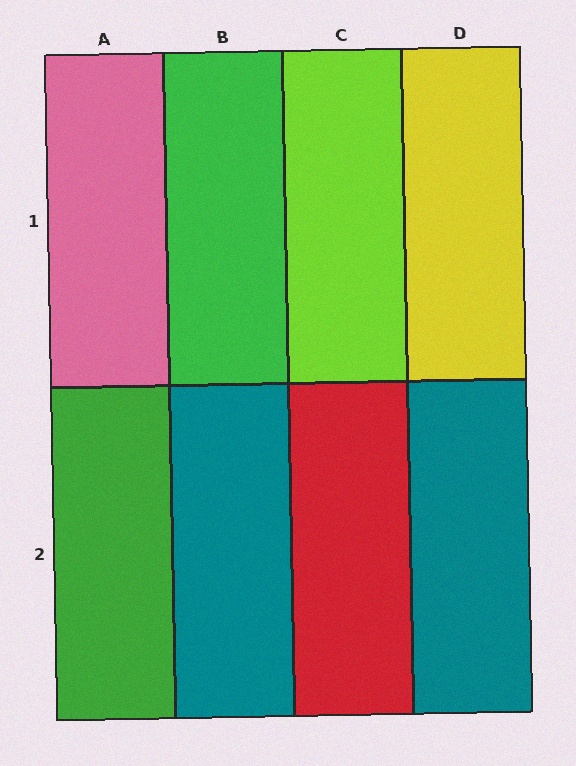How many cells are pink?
1 cell is pink.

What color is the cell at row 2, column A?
Green.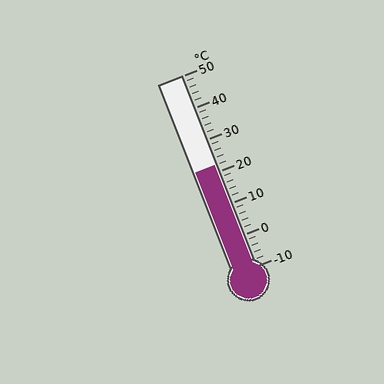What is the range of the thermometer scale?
The thermometer scale ranges from -10°C to 50°C.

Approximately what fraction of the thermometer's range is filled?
The thermometer is filled to approximately 55% of its range.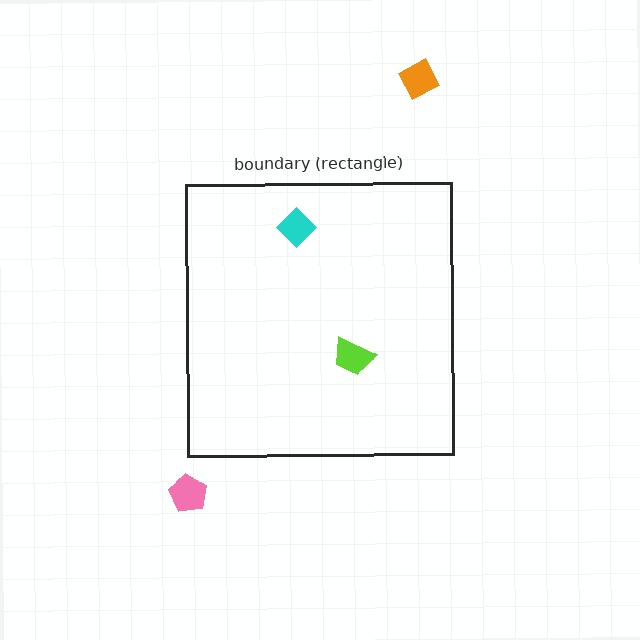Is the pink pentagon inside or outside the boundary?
Outside.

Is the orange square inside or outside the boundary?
Outside.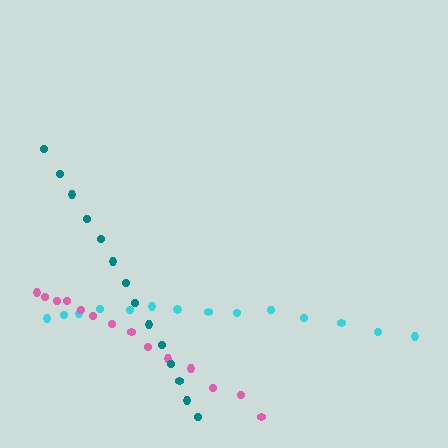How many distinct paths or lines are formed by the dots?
There are 3 distinct paths.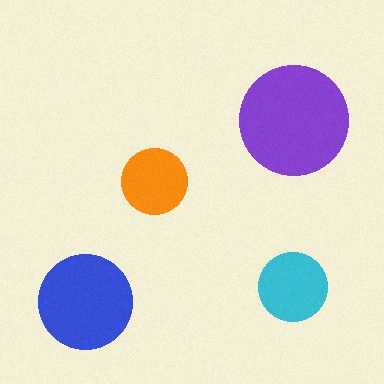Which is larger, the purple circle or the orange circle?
The purple one.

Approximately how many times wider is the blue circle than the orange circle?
About 1.5 times wider.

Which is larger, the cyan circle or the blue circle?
The blue one.